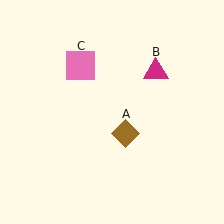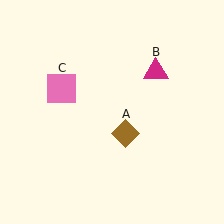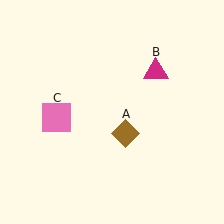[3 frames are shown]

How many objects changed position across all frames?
1 object changed position: pink square (object C).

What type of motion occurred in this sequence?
The pink square (object C) rotated counterclockwise around the center of the scene.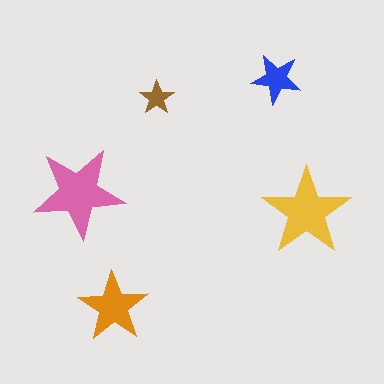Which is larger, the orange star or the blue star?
The orange one.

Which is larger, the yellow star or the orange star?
The yellow one.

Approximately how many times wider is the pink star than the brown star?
About 2.5 times wider.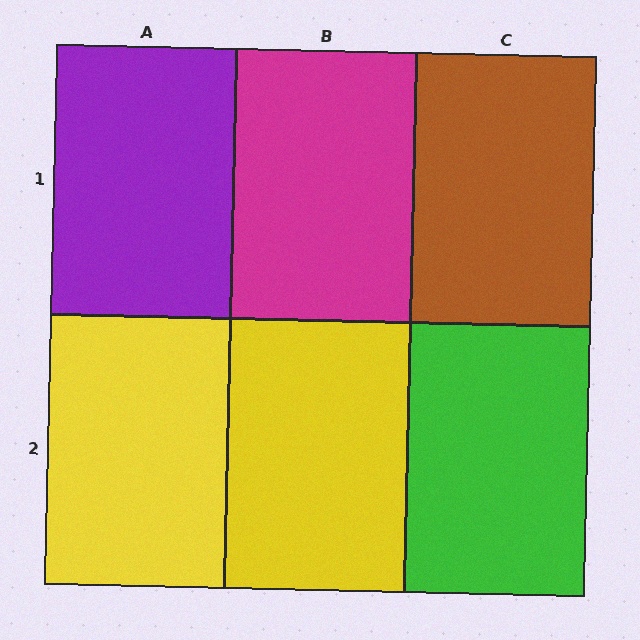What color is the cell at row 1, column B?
Magenta.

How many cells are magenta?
1 cell is magenta.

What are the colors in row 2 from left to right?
Yellow, yellow, green.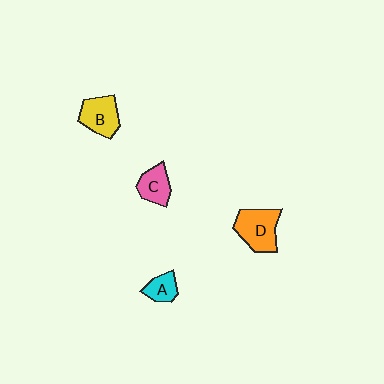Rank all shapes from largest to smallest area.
From largest to smallest: D (orange), B (yellow), C (pink), A (cyan).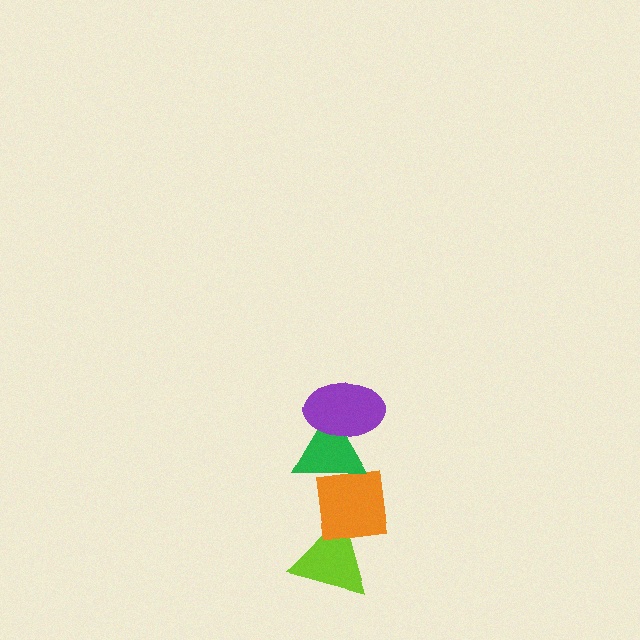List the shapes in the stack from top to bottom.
From top to bottom: the purple ellipse, the green triangle, the orange square, the lime triangle.